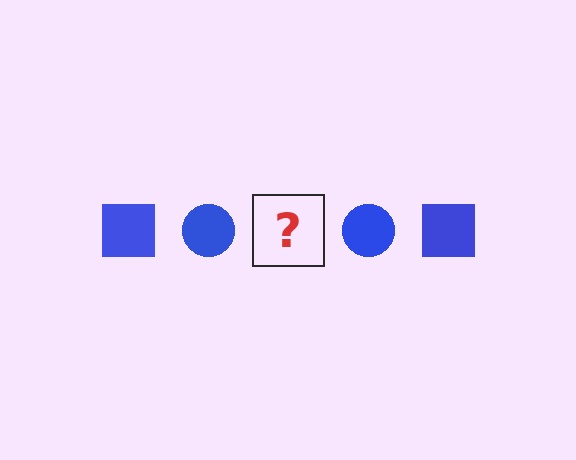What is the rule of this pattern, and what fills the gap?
The rule is that the pattern cycles through square, circle shapes in blue. The gap should be filled with a blue square.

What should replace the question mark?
The question mark should be replaced with a blue square.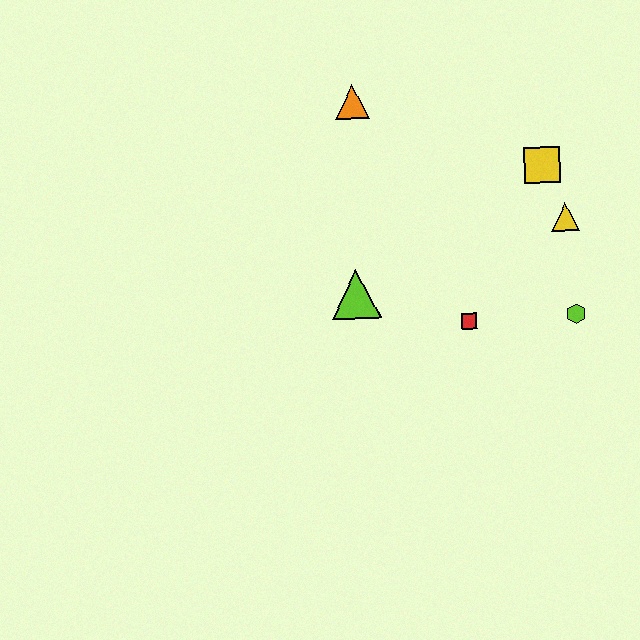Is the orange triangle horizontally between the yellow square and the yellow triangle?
No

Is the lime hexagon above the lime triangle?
No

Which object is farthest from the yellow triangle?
The orange triangle is farthest from the yellow triangle.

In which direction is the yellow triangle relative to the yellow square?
The yellow triangle is below the yellow square.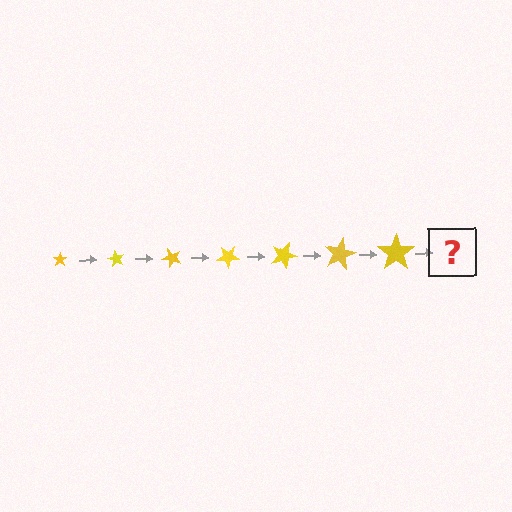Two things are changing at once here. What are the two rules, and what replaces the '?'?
The two rules are that the star grows larger each step and it rotates 60 degrees each step. The '?' should be a star, larger than the previous one and rotated 420 degrees from the start.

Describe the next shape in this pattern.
It should be a star, larger than the previous one and rotated 420 degrees from the start.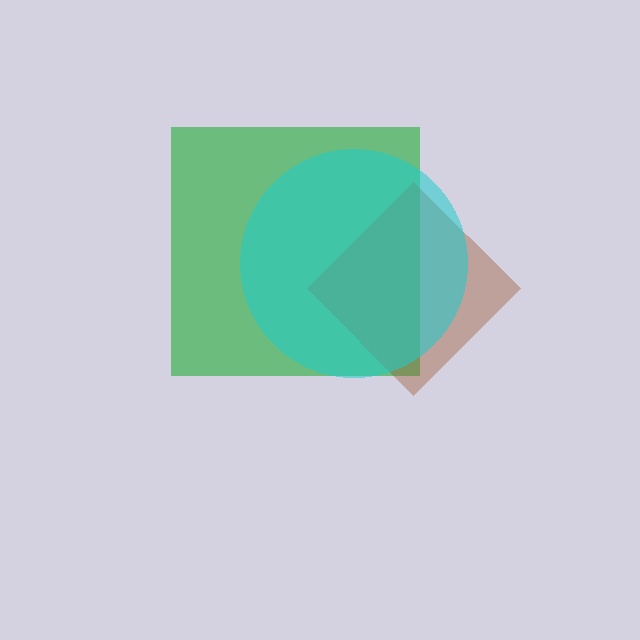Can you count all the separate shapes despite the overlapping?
Yes, there are 3 separate shapes.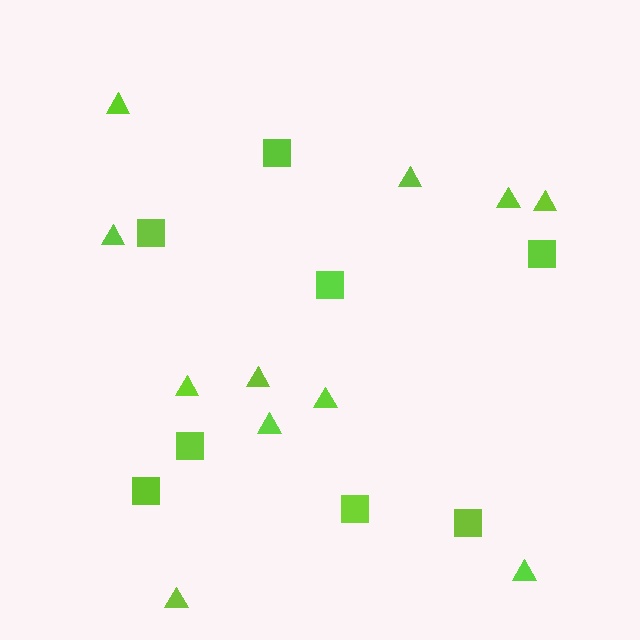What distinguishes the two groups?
There are 2 groups: one group of squares (8) and one group of triangles (11).